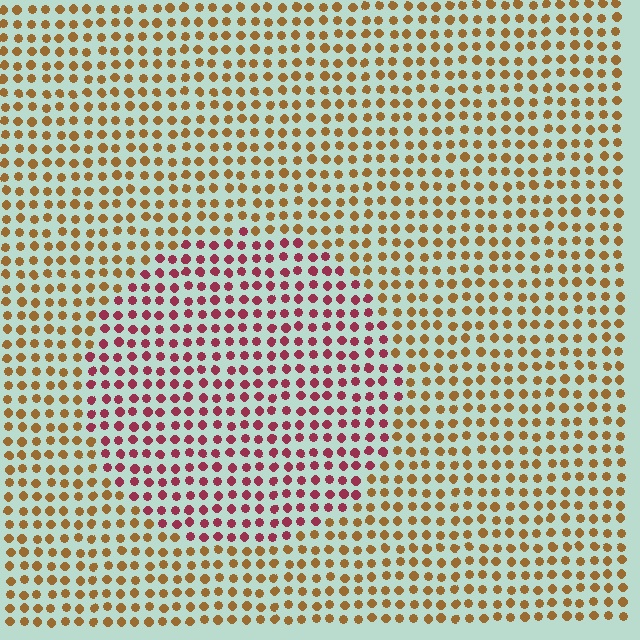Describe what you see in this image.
The image is filled with small brown elements in a uniform arrangement. A circle-shaped region is visible where the elements are tinted to a slightly different hue, forming a subtle color boundary.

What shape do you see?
I see a circle.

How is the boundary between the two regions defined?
The boundary is defined purely by a slight shift in hue (about 52 degrees). Spacing, size, and orientation are identical on both sides.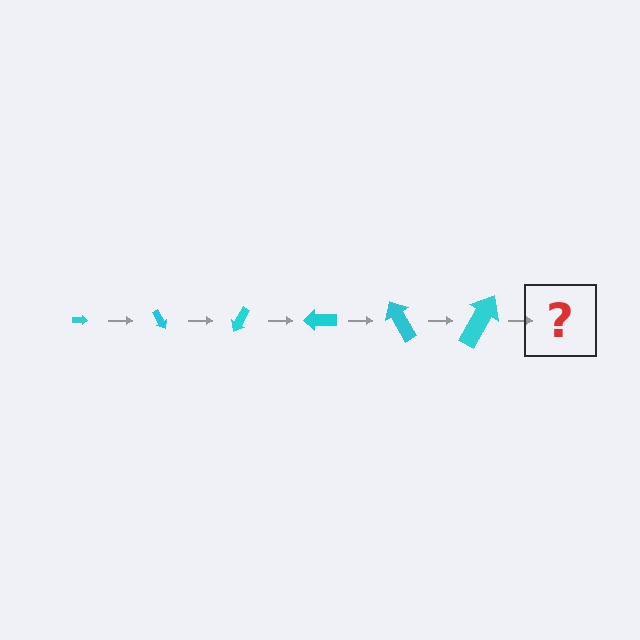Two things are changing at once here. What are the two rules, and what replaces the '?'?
The two rules are that the arrow grows larger each step and it rotates 60 degrees each step. The '?' should be an arrow, larger than the previous one and rotated 360 degrees from the start.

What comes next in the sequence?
The next element should be an arrow, larger than the previous one and rotated 360 degrees from the start.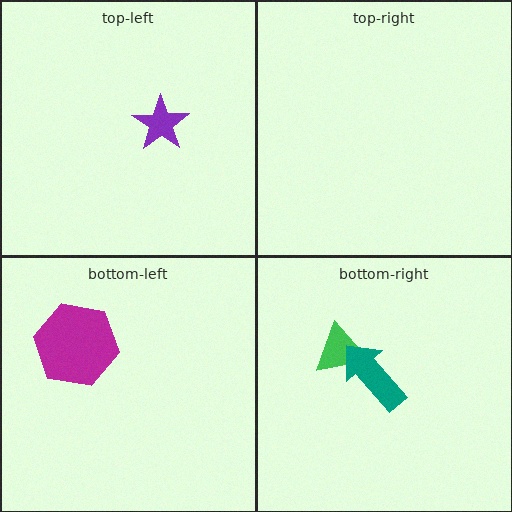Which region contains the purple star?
The top-left region.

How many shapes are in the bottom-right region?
2.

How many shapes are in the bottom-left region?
1.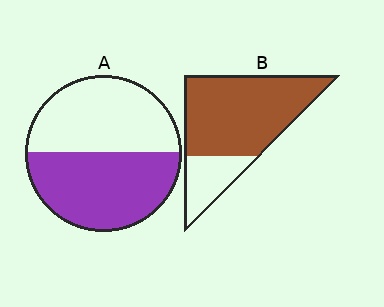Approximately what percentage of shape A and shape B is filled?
A is approximately 50% and B is approximately 75%.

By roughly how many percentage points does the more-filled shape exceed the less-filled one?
By roughly 25 percentage points (B over A).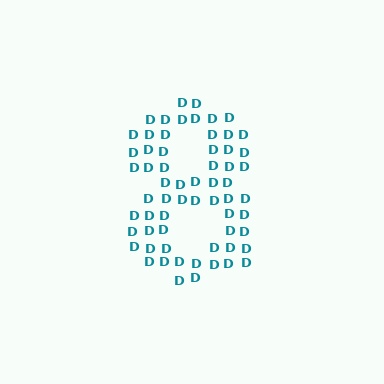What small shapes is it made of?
It is made of small letter D's.